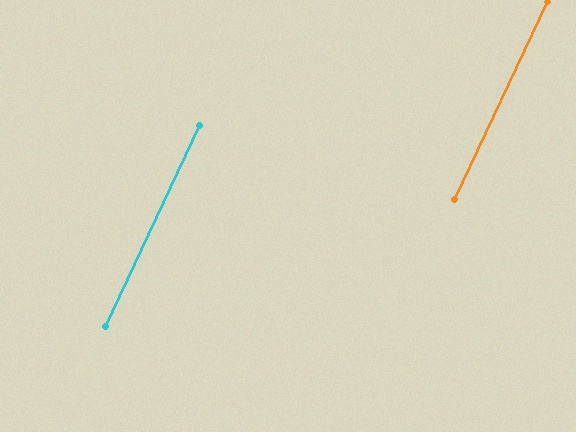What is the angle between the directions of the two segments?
Approximately 0 degrees.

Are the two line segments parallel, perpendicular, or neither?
Parallel — their directions differ by only 0.2°.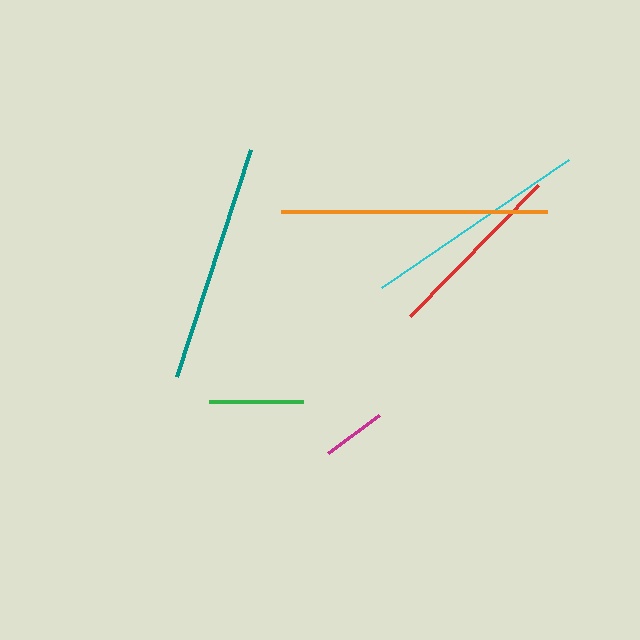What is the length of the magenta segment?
The magenta segment is approximately 63 pixels long.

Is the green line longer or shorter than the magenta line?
The green line is longer than the magenta line.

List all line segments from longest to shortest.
From longest to shortest: orange, teal, cyan, red, green, magenta.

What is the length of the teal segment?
The teal segment is approximately 239 pixels long.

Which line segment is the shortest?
The magenta line is the shortest at approximately 63 pixels.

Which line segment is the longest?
The orange line is the longest at approximately 266 pixels.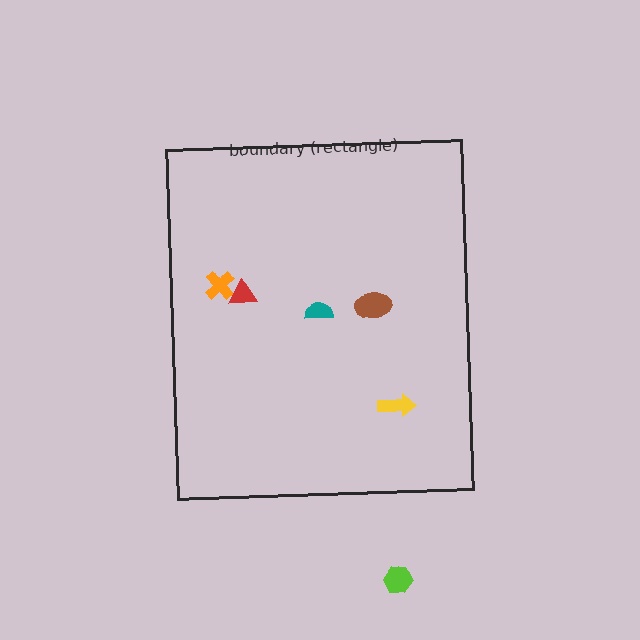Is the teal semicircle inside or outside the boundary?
Inside.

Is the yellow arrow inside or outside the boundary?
Inside.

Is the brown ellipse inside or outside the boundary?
Inside.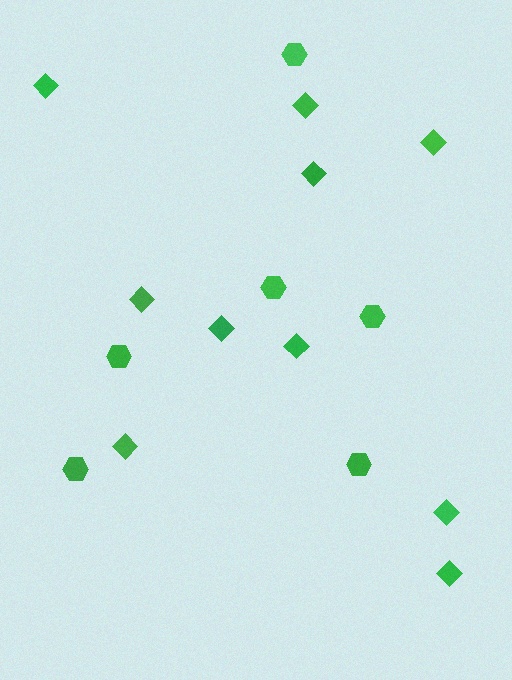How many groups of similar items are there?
There are 2 groups: one group of hexagons (6) and one group of diamonds (10).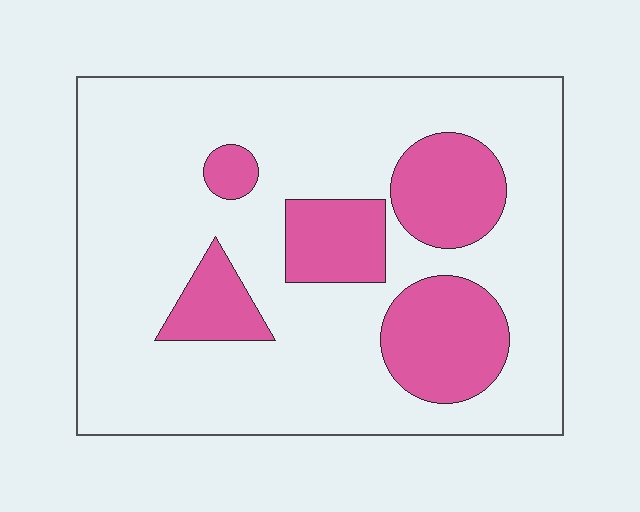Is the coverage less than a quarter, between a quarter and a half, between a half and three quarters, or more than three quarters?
Less than a quarter.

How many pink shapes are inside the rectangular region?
5.